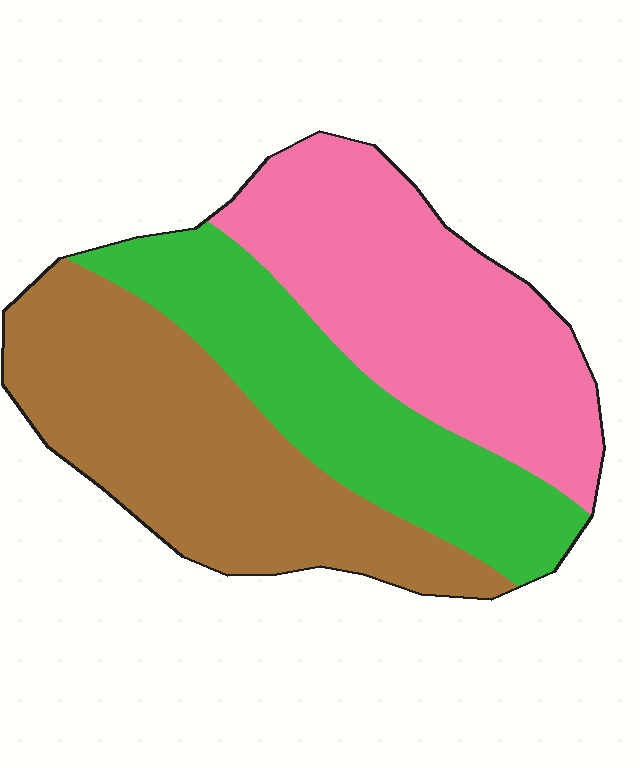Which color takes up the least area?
Green, at roughly 30%.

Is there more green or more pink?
Pink.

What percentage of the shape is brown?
Brown covers 37% of the shape.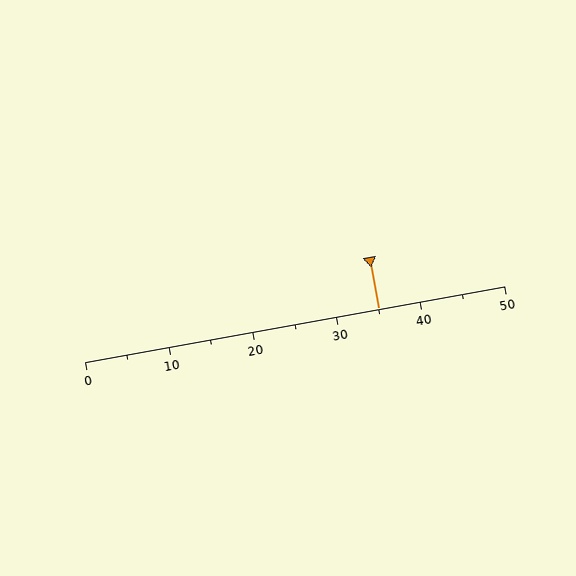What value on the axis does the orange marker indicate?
The marker indicates approximately 35.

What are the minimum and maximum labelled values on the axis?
The axis runs from 0 to 50.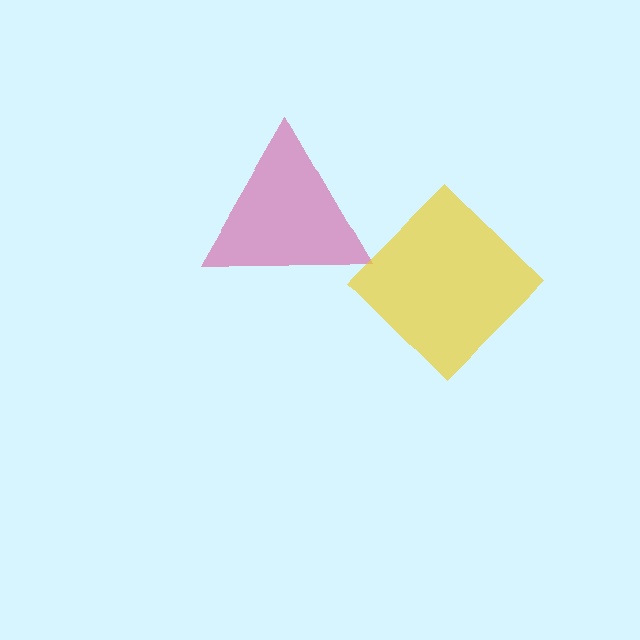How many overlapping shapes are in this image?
There are 2 overlapping shapes in the image.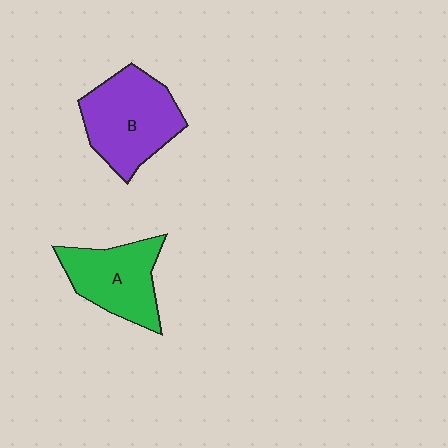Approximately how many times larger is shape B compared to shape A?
Approximately 1.2 times.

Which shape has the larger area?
Shape B (purple).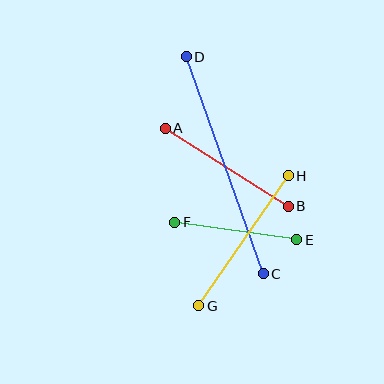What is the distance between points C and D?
The distance is approximately 230 pixels.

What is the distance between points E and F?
The distance is approximately 123 pixels.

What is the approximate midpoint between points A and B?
The midpoint is at approximately (227, 167) pixels.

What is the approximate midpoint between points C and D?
The midpoint is at approximately (225, 165) pixels.